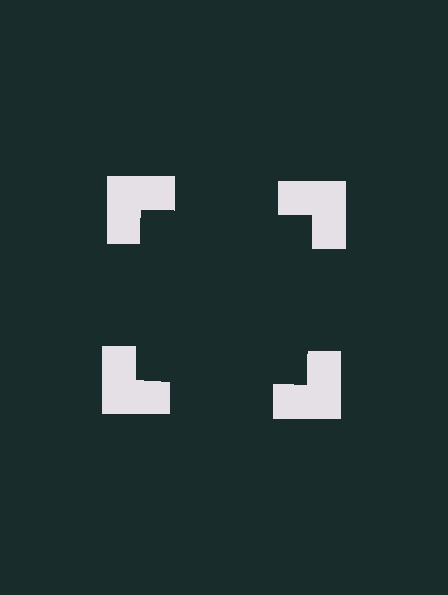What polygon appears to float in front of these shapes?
An illusory square — its edges are inferred from the aligned wedge cuts in the notched squares, not physically drawn.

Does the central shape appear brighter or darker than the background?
It typically appears slightly darker than the background, even though no actual brightness change is drawn.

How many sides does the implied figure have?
4 sides.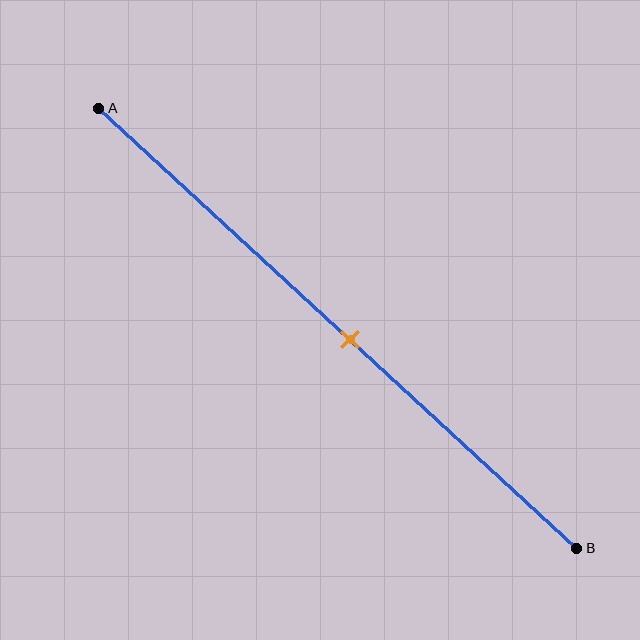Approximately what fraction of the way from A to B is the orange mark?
The orange mark is approximately 55% of the way from A to B.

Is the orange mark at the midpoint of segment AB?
Yes, the mark is approximately at the midpoint.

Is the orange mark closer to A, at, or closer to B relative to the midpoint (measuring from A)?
The orange mark is approximately at the midpoint of segment AB.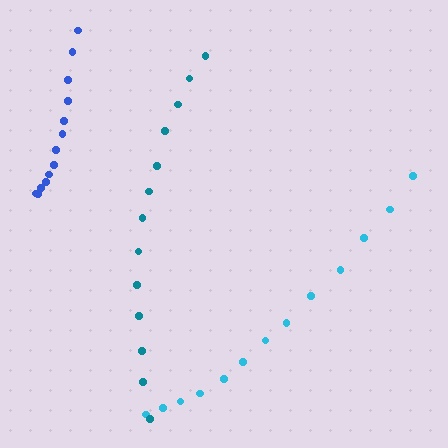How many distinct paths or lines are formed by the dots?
There are 3 distinct paths.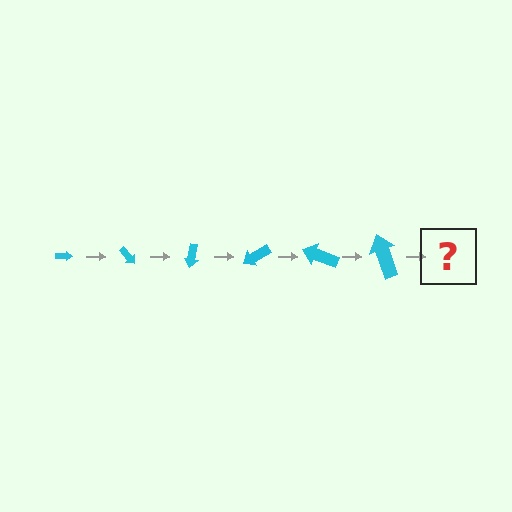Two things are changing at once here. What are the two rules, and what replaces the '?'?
The two rules are that the arrow grows larger each step and it rotates 50 degrees each step. The '?' should be an arrow, larger than the previous one and rotated 300 degrees from the start.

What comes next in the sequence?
The next element should be an arrow, larger than the previous one and rotated 300 degrees from the start.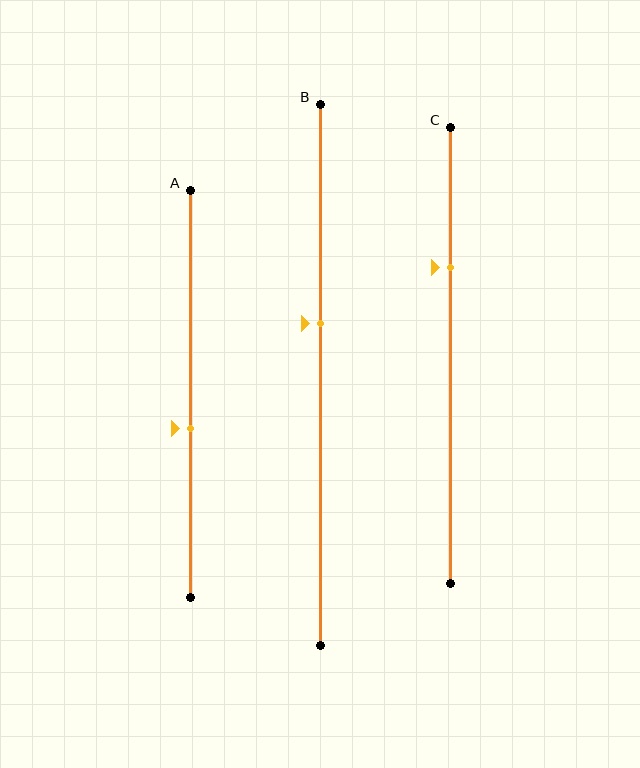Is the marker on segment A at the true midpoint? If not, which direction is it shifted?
No, the marker on segment A is shifted downward by about 8% of the segment length.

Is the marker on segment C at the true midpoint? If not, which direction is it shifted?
No, the marker on segment C is shifted upward by about 19% of the segment length.